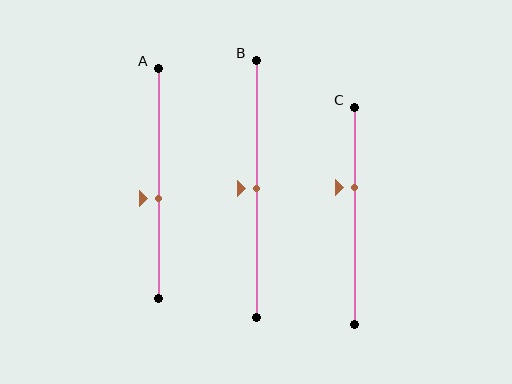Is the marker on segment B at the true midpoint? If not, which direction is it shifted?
Yes, the marker on segment B is at the true midpoint.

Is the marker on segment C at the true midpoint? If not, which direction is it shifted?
No, the marker on segment C is shifted upward by about 13% of the segment length.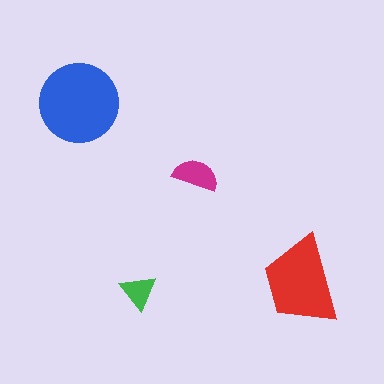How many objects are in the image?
There are 4 objects in the image.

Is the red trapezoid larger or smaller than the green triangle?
Larger.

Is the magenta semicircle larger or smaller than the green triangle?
Larger.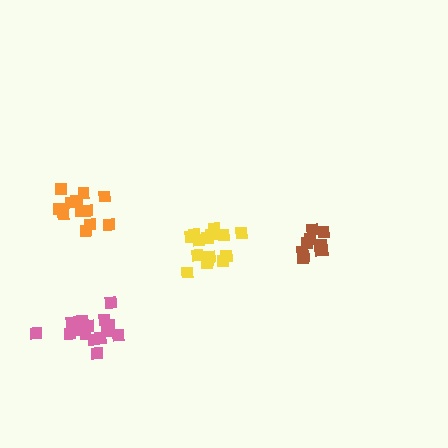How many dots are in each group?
Group 1: 15 dots, Group 2: 12 dots, Group 3: 10 dots, Group 4: 16 dots (53 total).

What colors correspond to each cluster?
The clusters are colored: yellow, orange, brown, pink.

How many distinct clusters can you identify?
There are 4 distinct clusters.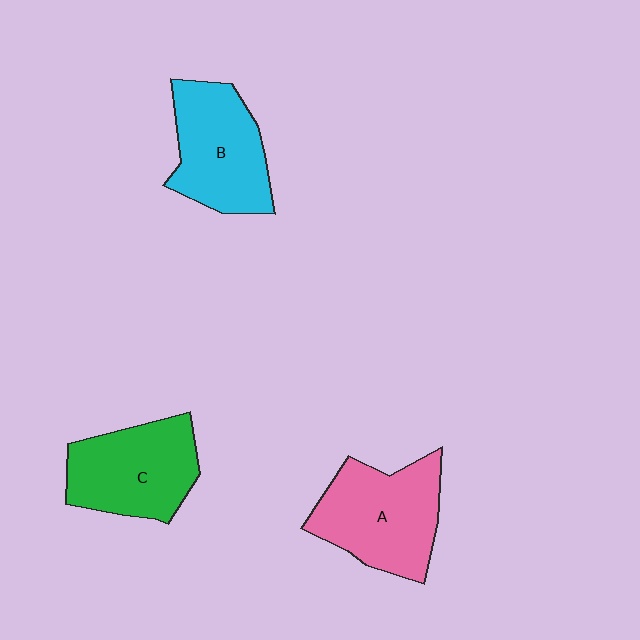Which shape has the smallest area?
Shape B (cyan).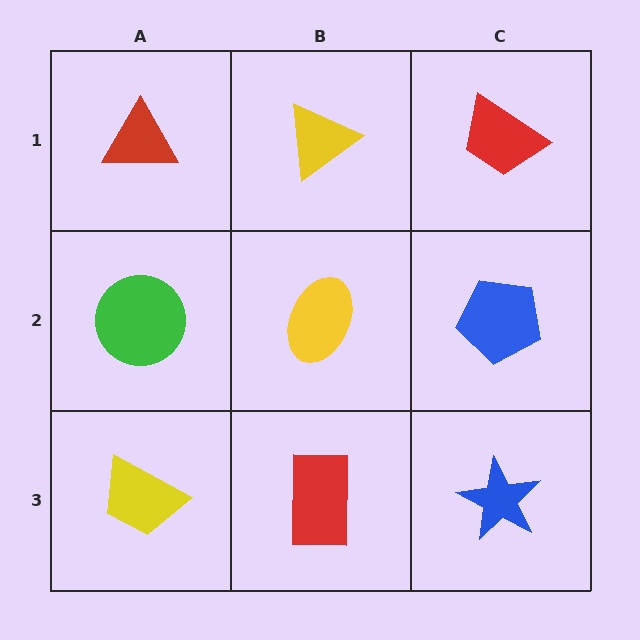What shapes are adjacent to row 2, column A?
A red triangle (row 1, column A), a yellow trapezoid (row 3, column A), a yellow ellipse (row 2, column B).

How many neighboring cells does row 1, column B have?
3.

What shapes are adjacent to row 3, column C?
A blue pentagon (row 2, column C), a red rectangle (row 3, column B).